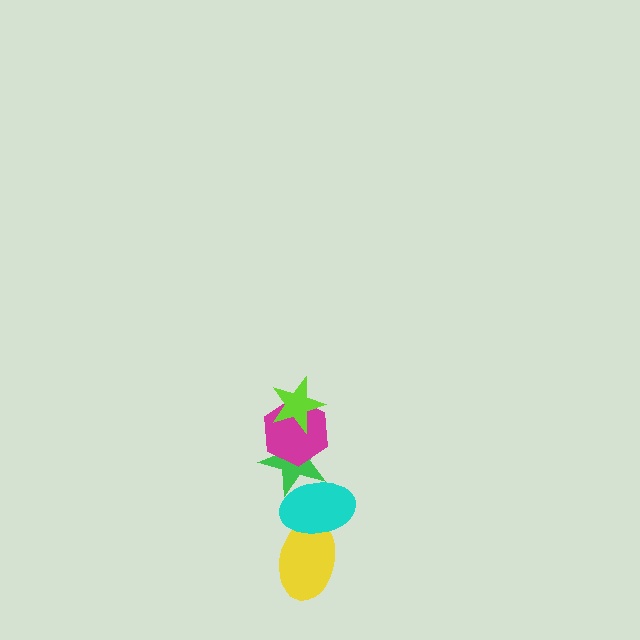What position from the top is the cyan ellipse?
The cyan ellipse is 4th from the top.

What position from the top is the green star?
The green star is 3rd from the top.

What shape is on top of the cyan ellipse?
The green star is on top of the cyan ellipse.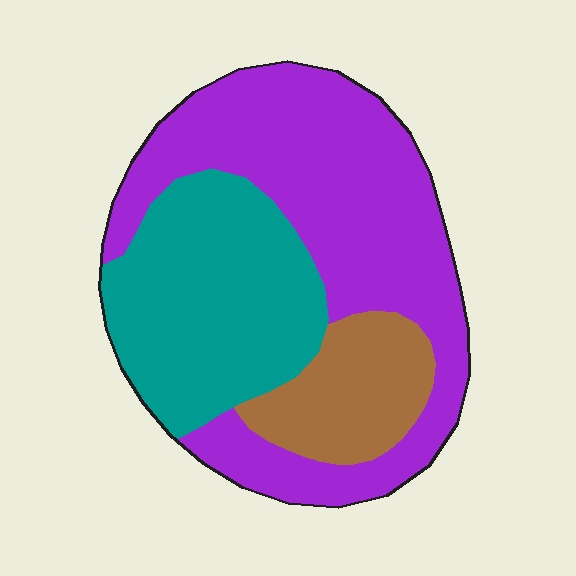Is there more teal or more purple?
Purple.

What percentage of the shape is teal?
Teal takes up about one third (1/3) of the shape.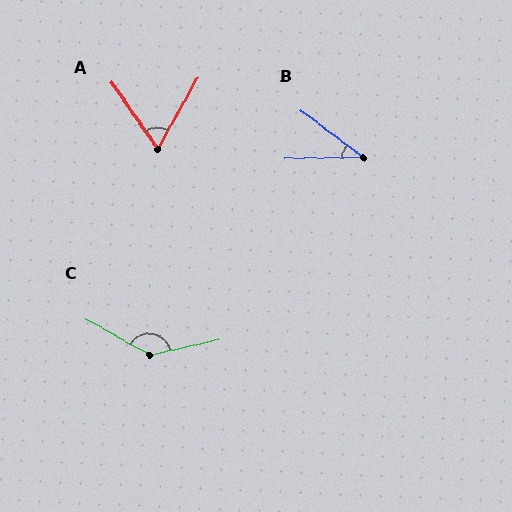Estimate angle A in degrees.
Approximately 64 degrees.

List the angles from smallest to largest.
B (37°), A (64°), C (139°).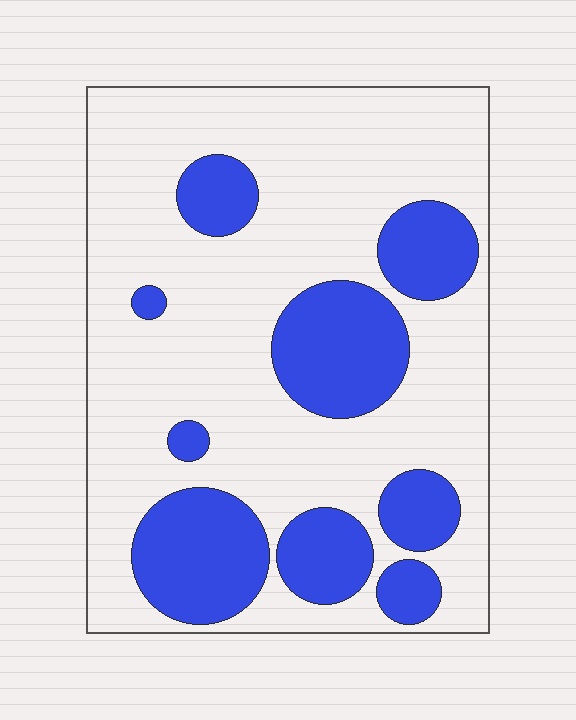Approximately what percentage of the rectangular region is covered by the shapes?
Approximately 30%.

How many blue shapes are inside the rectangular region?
9.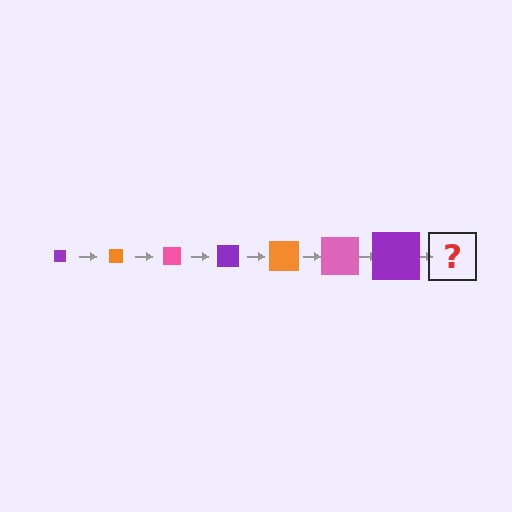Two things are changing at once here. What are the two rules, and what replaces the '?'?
The two rules are that the square grows larger each step and the color cycles through purple, orange, and pink. The '?' should be an orange square, larger than the previous one.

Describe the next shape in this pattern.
It should be an orange square, larger than the previous one.